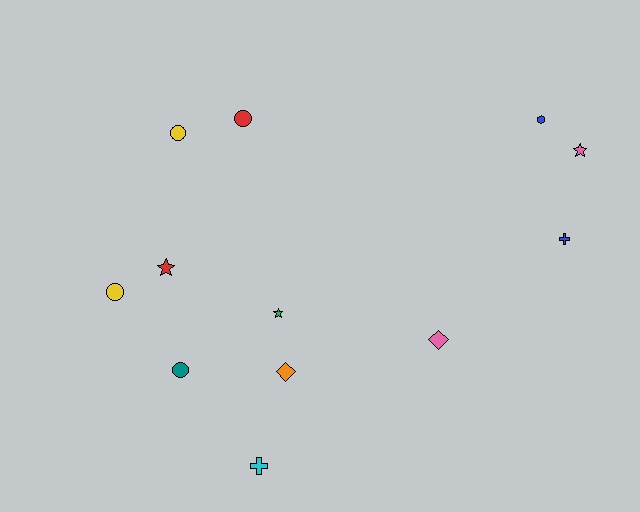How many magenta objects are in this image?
There are no magenta objects.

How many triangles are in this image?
There are no triangles.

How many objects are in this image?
There are 12 objects.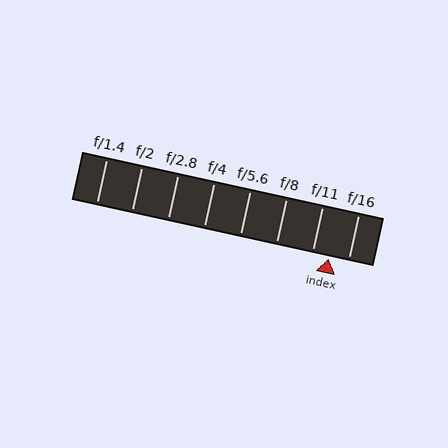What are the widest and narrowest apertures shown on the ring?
The widest aperture shown is f/1.4 and the narrowest is f/16.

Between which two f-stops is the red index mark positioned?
The index mark is between f/11 and f/16.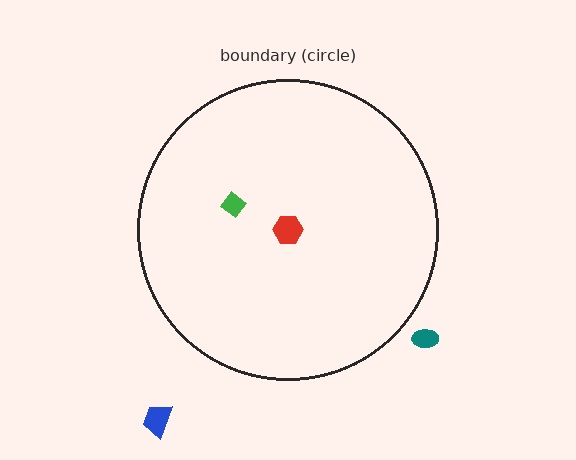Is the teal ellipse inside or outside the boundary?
Outside.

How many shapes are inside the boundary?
2 inside, 2 outside.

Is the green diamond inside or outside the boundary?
Inside.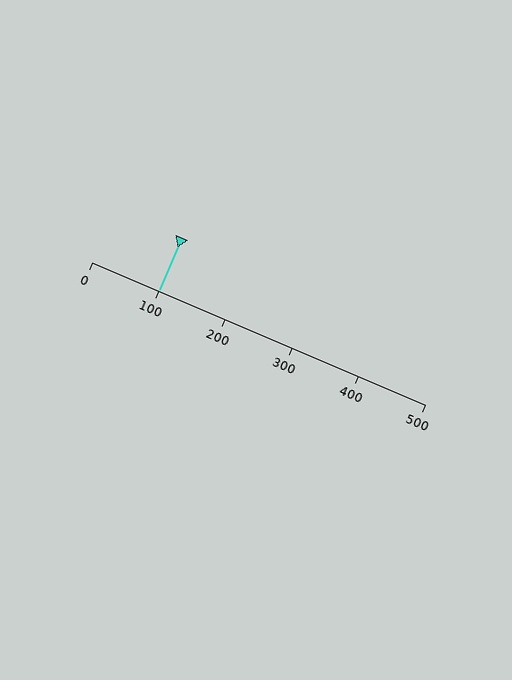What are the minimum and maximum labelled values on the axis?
The axis runs from 0 to 500.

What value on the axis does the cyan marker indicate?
The marker indicates approximately 100.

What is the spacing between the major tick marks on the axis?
The major ticks are spaced 100 apart.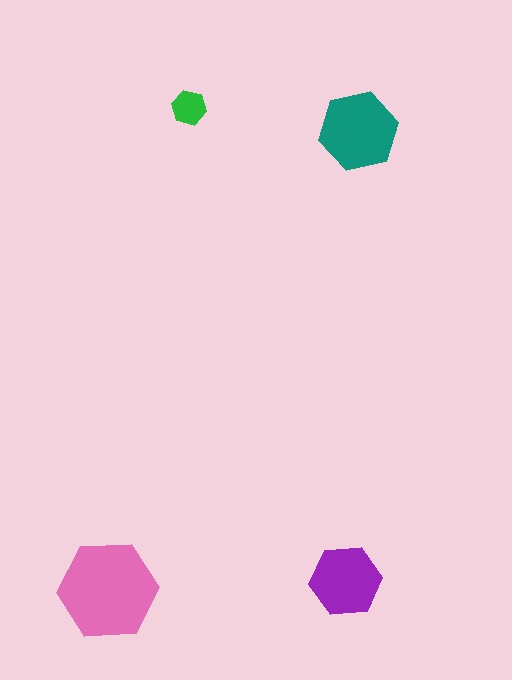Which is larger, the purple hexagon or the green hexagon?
The purple one.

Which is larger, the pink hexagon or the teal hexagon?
The pink one.